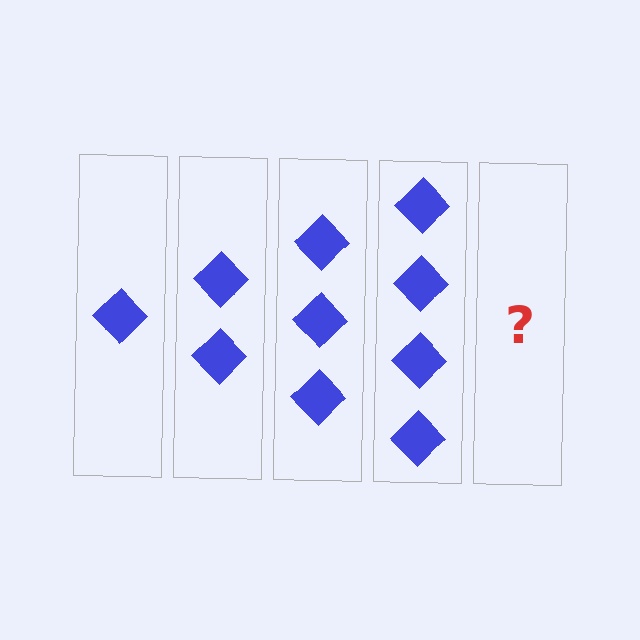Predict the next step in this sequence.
The next step is 5 diamonds.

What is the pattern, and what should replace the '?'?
The pattern is that each step adds one more diamond. The '?' should be 5 diamonds.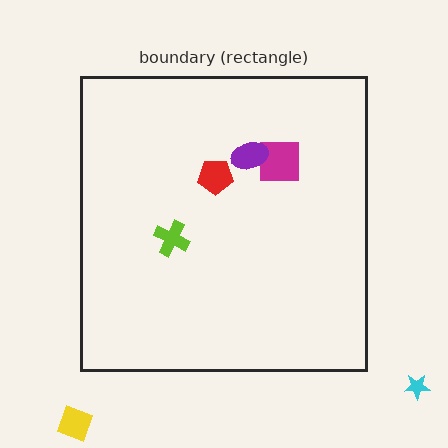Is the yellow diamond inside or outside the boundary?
Outside.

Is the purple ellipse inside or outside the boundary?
Inside.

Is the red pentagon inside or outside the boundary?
Inside.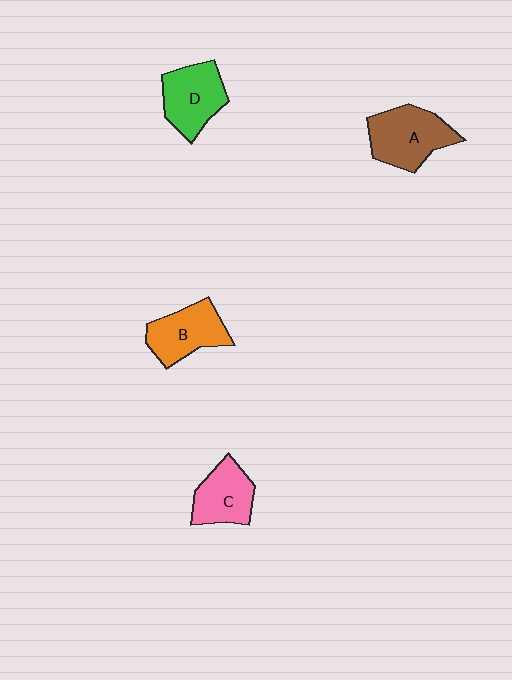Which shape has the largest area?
Shape A (brown).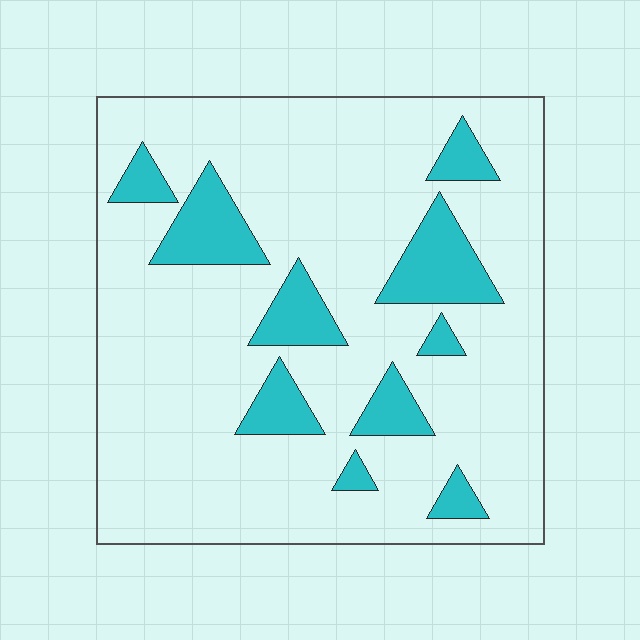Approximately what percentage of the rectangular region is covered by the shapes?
Approximately 15%.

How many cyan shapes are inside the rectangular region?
10.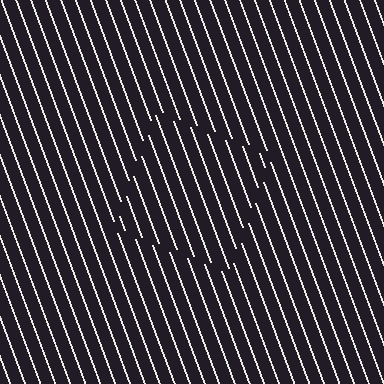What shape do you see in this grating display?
An illusory square. The interior of the shape contains the same grating, shifted by half a period — the contour is defined by the phase discontinuity where line-ends from the inner and outer gratings abut.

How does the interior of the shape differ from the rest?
The interior of the shape contains the same grating, shifted by half a period — the contour is defined by the phase discontinuity where line-ends from the inner and outer gratings abut.